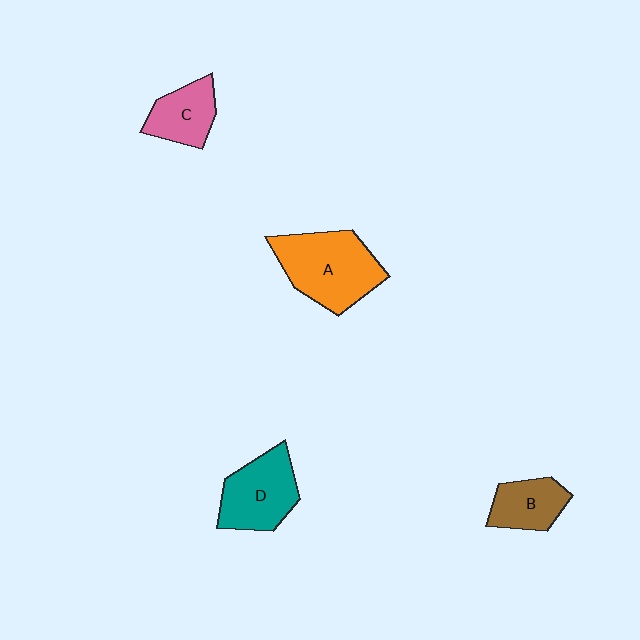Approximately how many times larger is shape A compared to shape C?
Approximately 1.8 times.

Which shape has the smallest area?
Shape B (brown).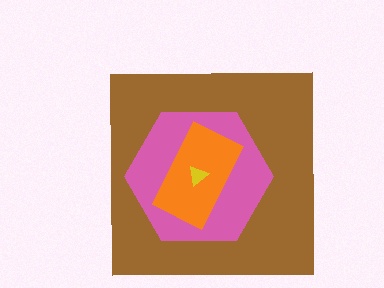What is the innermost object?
The yellow triangle.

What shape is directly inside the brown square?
The pink hexagon.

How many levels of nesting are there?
4.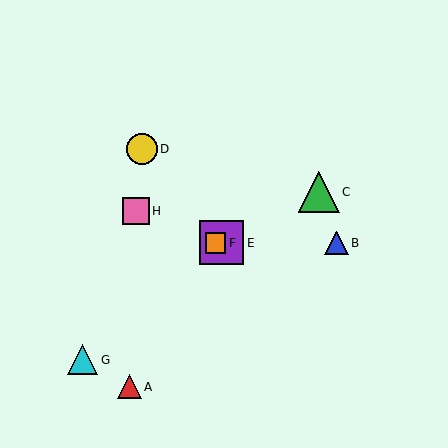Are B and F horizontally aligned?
Yes, both are at y≈243.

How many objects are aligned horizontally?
3 objects (B, E, F) are aligned horizontally.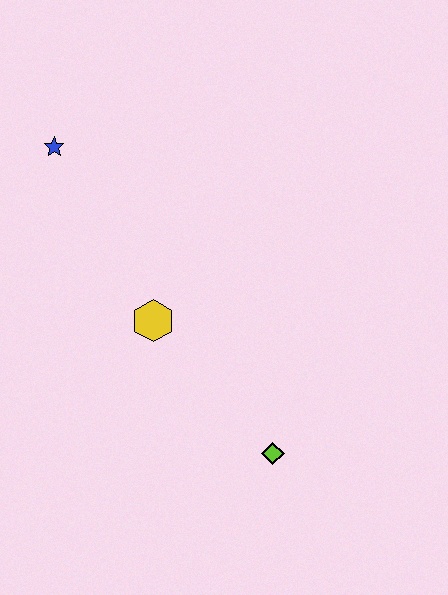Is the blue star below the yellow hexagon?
No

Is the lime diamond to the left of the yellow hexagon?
No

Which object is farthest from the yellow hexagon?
The blue star is farthest from the yellow hexagon.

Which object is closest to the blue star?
The yellow hexagon is closest to the blue star.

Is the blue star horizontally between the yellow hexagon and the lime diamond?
No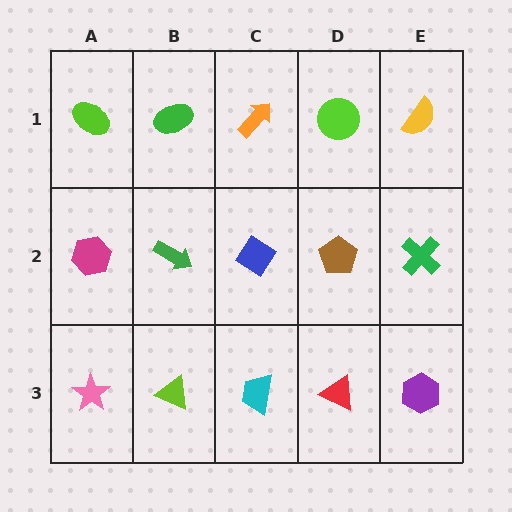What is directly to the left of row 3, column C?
A lime triangle.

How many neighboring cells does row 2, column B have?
4.